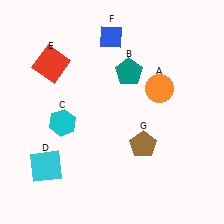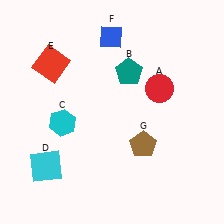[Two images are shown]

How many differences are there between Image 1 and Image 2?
There is 1 difference between the two images.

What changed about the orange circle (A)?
In Image 1, A is orange. In Image 2, it changed to red.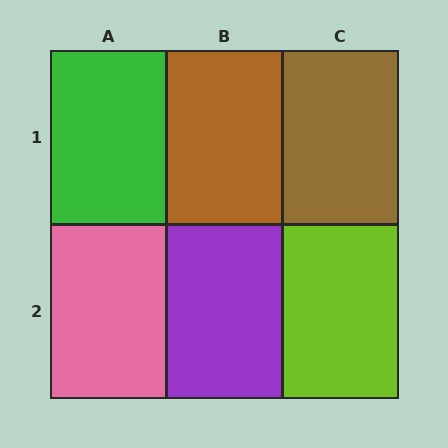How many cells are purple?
1 cell is purple.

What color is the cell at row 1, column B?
Brown.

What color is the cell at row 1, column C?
Brown.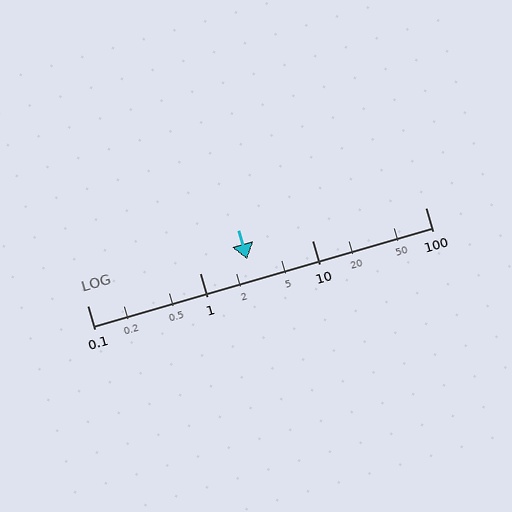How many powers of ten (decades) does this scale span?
The scale spans 3 decades, from 0.1 to 100.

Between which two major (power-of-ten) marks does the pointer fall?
The pointer is between 1 and 10.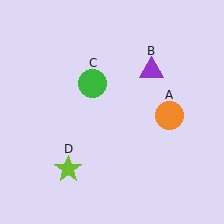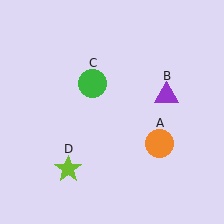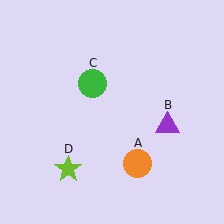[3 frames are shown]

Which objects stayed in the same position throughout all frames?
Green circle (object C) and lime star (object D) remained stationary.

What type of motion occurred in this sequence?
The orange circle (object A), purple triangle (object B) rotated clockwise around the center of the scene.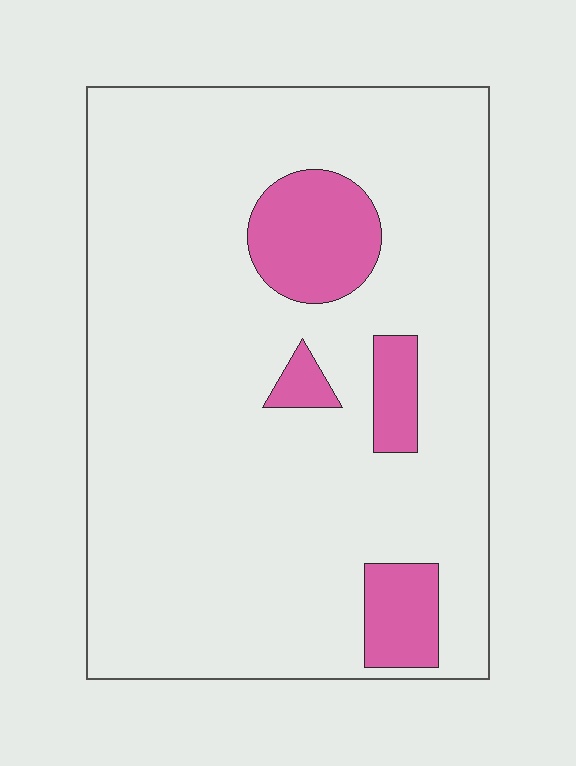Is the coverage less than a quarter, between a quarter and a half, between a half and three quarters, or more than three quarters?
Less than a quarter.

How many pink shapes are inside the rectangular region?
4.